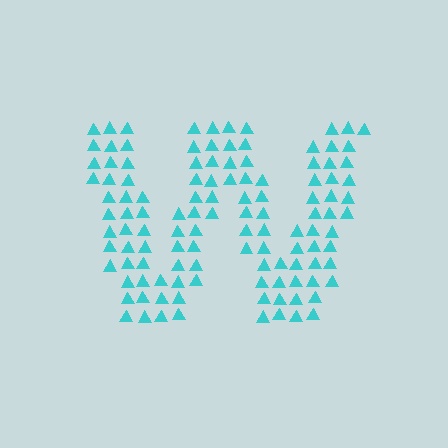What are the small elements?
The small elements are triangles.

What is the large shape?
The large shape is the letter W.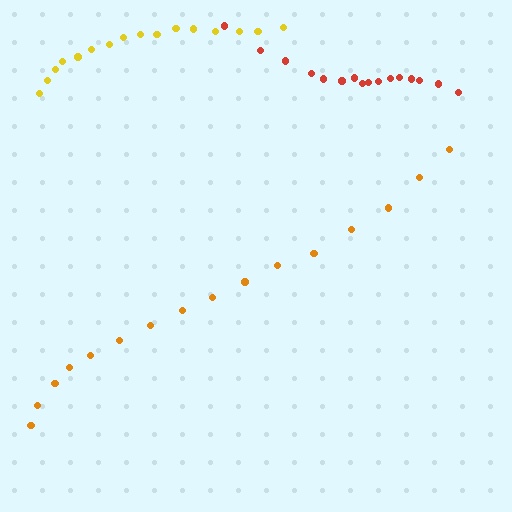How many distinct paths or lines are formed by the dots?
There are 3 distinct paths.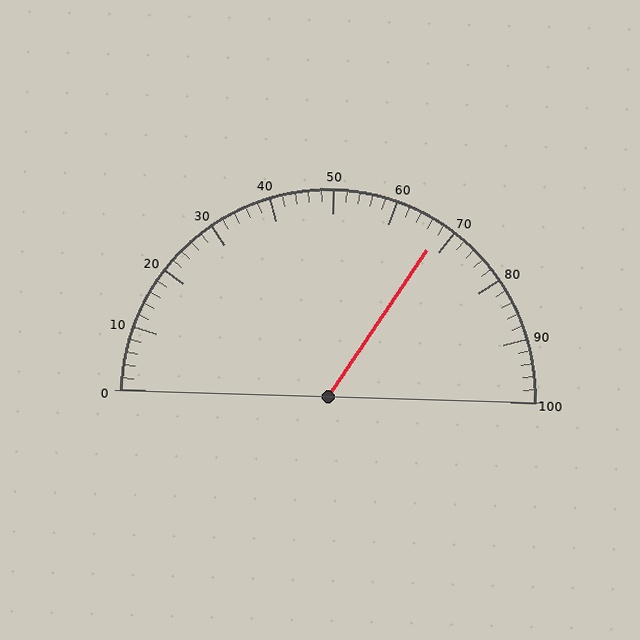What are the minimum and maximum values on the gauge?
The gauge ranges from 0 to 100.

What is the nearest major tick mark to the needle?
The nearest major tick mark is 70.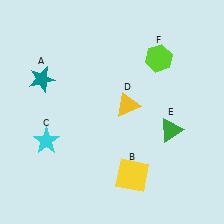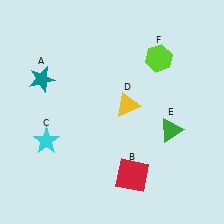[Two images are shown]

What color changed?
The square (B) changed from yellow in Image 1 to red in Image 2.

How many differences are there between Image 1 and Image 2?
There is 1 difference between the two images.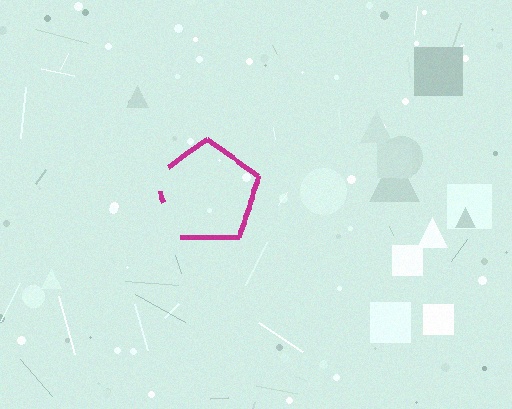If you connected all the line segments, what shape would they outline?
They would outline a pentagon.